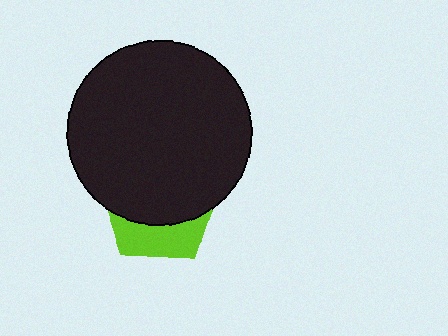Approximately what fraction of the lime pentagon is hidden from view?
Roughly 68% of the lime pentagon is hidden behind the black circle.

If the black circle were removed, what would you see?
You would see the complete lime pentagon.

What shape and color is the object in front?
The object in front is a black circle.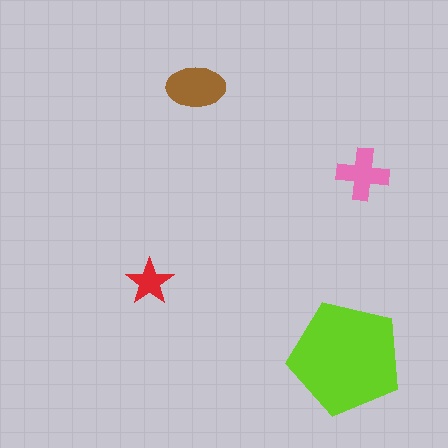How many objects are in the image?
There are 4 objects in the image.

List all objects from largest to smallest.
The lime pentagon, the brown ellipse, the pink cross, the red star.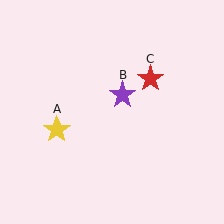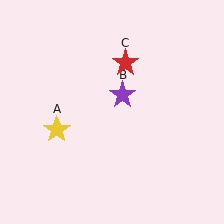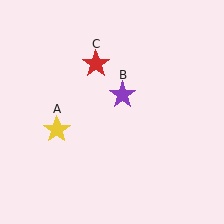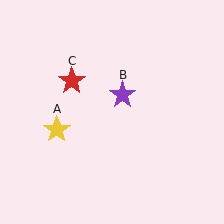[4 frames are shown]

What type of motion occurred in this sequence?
The red star (object C) rotated counterclockwise around the center of the scene.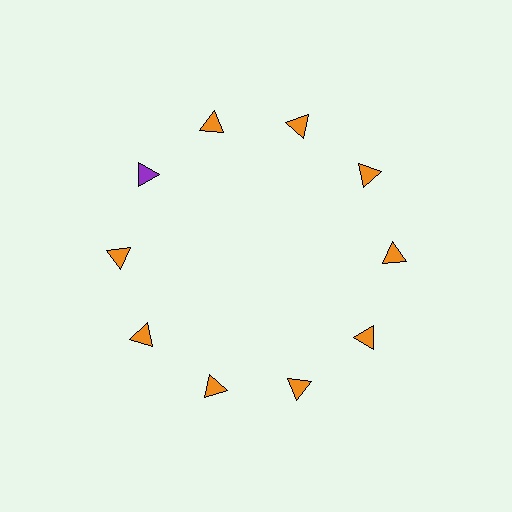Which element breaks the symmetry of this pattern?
The purple triangle at roughly the 10 o'clock position breaks the symmetry. All other shapes are orange triangles.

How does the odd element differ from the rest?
It has a different color: purple instead of orange.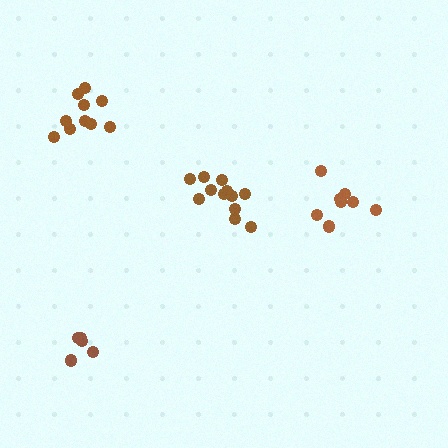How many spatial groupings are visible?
There are 4 spatial groupings.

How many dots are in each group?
Group 1: 12 dots, Group 2: 8 dots, Group 3: 10 dots, Group 4: 6 dots (36 total).